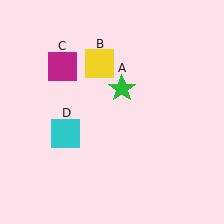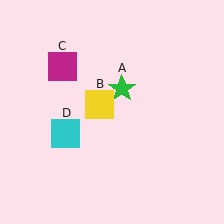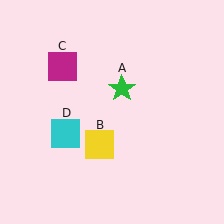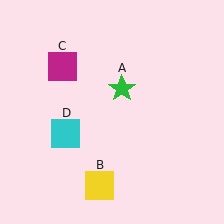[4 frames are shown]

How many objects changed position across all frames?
1 object changed position: yellow square (object B).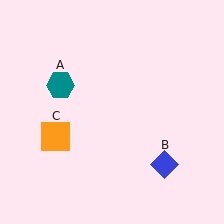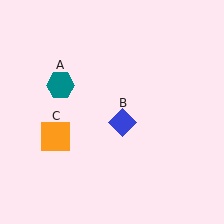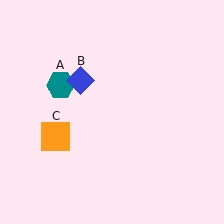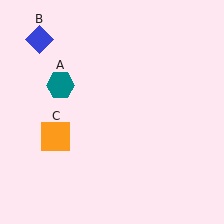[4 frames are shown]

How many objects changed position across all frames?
1 object changed position: blue diamond (object B).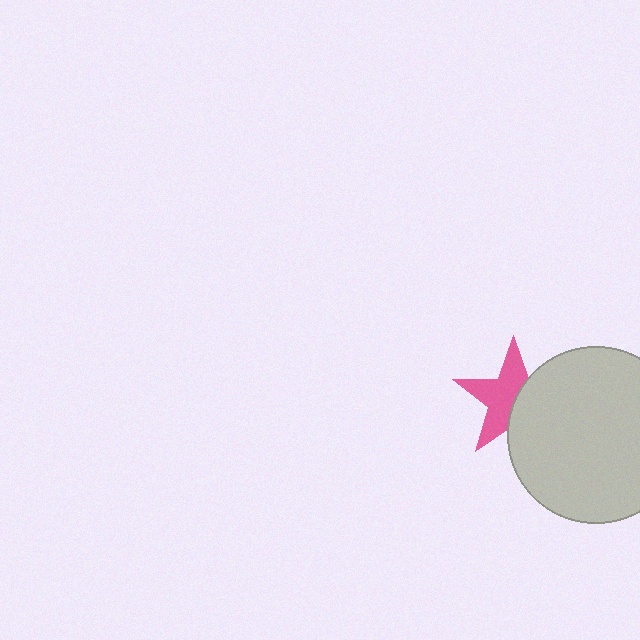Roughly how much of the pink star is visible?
About half of it is visible (roughly 58%).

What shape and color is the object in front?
The object in front is a light gray circle.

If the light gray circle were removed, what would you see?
You would see the complete pink star.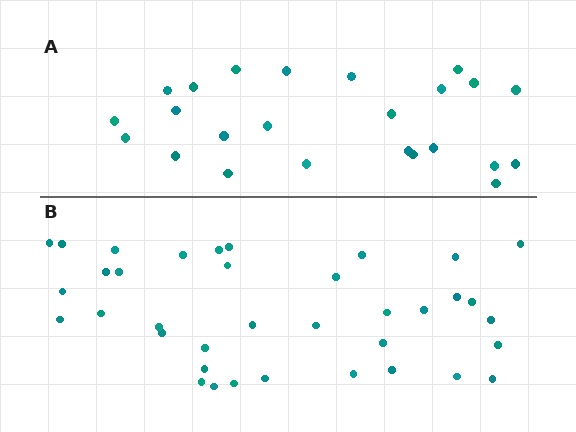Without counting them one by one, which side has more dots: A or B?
Region B (the bottom region) has more dots.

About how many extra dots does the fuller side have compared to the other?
Region B has approximately 15 more dots than region A.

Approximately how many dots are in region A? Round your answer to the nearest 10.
About 20 dots. (The exact count is 24, which rounds to 20.)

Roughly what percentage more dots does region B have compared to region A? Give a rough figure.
About 55% more.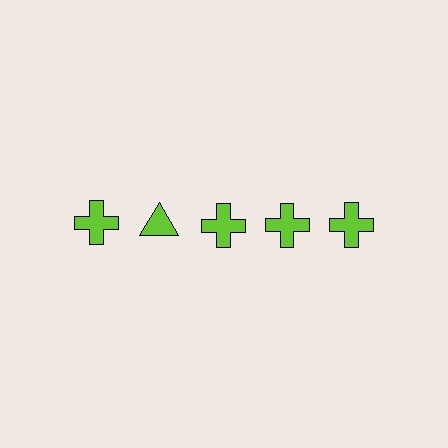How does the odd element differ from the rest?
It has a different shape: triangle instead of cross.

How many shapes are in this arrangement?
There are 5 shapes arranged in a grid pattern.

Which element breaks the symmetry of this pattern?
The lime triangle in the top row, second from left column breaks the symmetry. All other shapes are lime crosses.